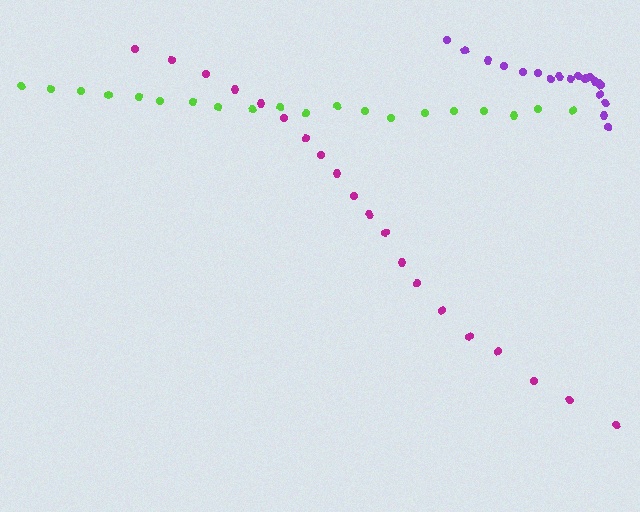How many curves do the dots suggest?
There are 3 distinct paths.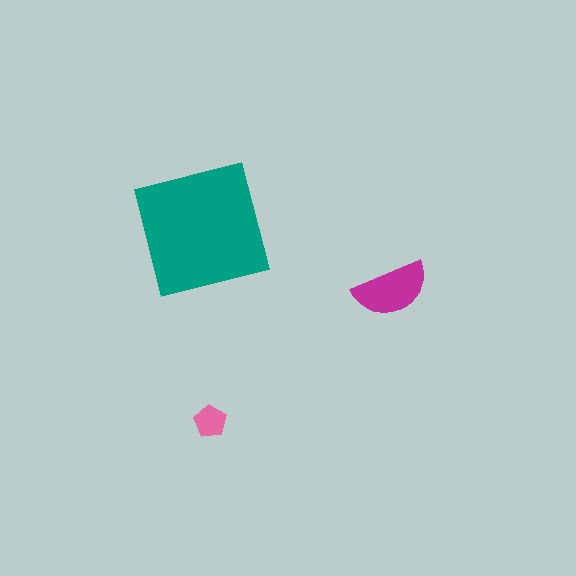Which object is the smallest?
The pink pentagon.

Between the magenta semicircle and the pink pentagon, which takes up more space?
The magenta semicircle.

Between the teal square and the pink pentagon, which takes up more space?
The teal square.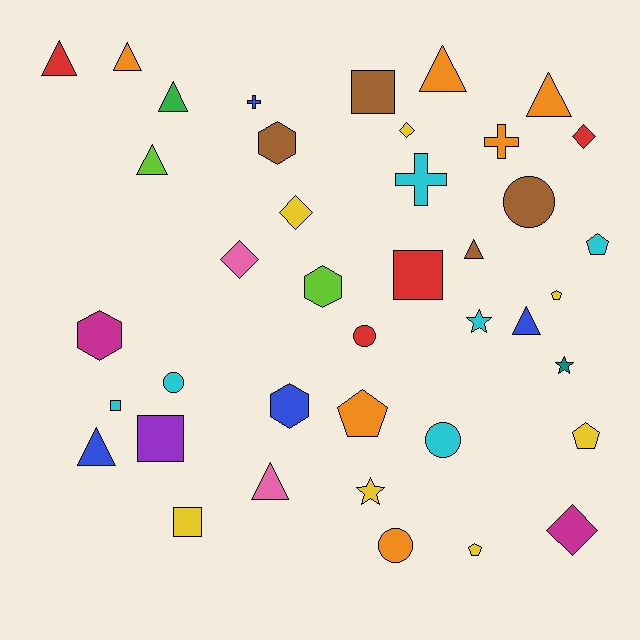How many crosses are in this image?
There are 3 crosses.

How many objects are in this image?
There are 40 objects.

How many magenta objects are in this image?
There are 2 magenta objects.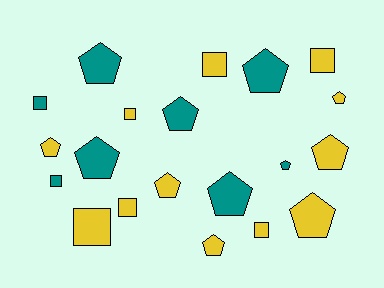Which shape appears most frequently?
Pentagon, with 12 objects.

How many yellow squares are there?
There are 6 yellow squares.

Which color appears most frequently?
Yellow, with 12 objects.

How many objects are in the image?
There are 20 objects.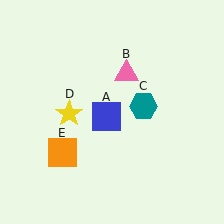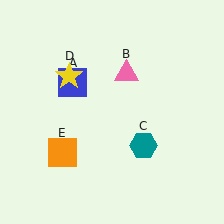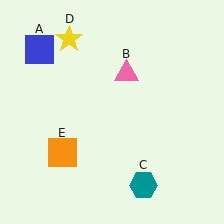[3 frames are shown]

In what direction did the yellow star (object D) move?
The yellow star (object D) moved up.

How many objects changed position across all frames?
3 objects changed position: blue square (object A), teal hexagon (object C), yellow star (object D).